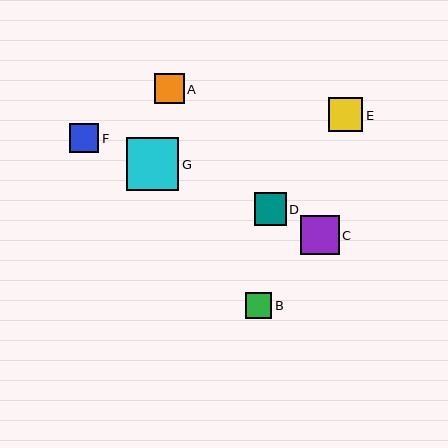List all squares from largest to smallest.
From largest to smallest: G, C, E, D, A, F, B.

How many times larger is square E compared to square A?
Square E is approximately 1.1 times the size of square A.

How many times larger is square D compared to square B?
Square D is approximately 1.2 times the size of square B.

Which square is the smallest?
Square B is the smallest with a size of approximately 26 pixels.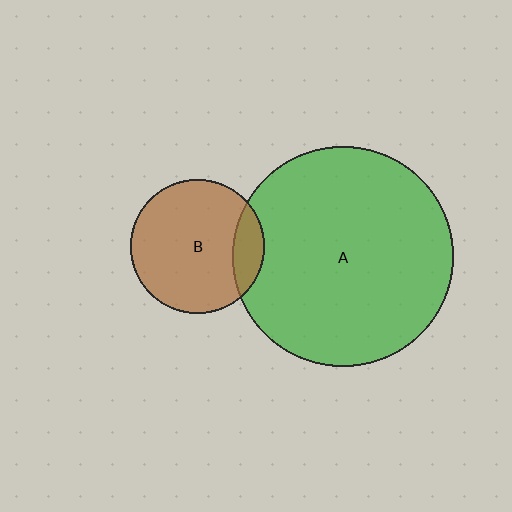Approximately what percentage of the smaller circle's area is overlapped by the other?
Approximately 15%.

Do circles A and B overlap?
Yes.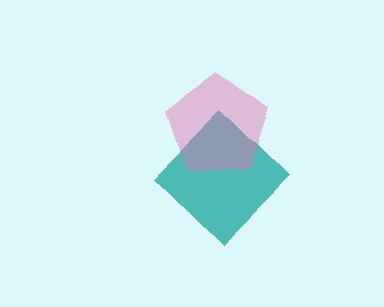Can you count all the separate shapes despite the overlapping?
Yes, there are 2 separate shapes.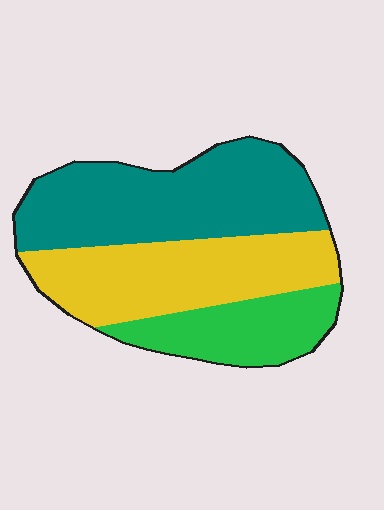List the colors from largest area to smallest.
From largest to smallest: teal, yellow, green.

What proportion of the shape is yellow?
Yellow takes up about three eighths (3/8) of the shape.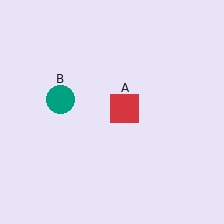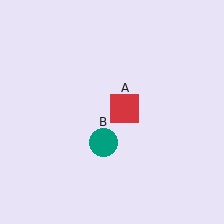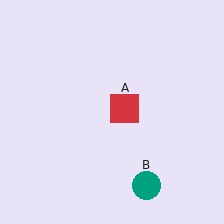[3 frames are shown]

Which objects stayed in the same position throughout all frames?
Red square (object A) remained stationary.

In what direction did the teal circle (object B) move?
The teal circle (object B) moved down and to the right.